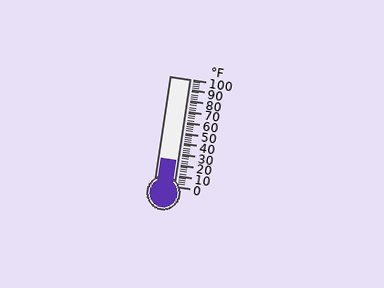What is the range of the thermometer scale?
The thermometer scale ranges from 0°F to 100°F.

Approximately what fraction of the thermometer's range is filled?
The thermometer is filled to approximately 25% of its range.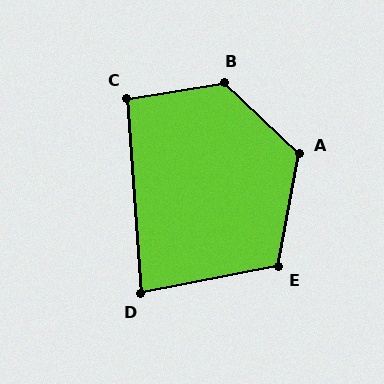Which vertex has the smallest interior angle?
D, at approximately 83 degrees.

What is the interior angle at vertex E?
Approximately 112 degrees (obtuse).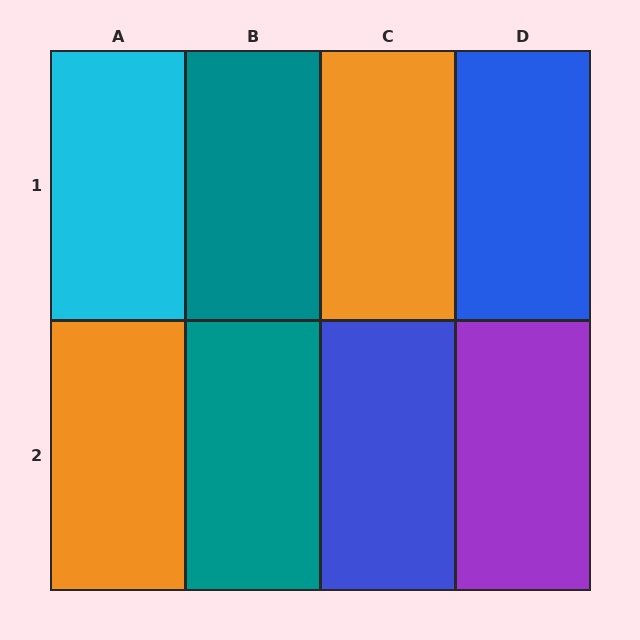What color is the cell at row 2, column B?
Teal.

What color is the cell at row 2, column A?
Orange.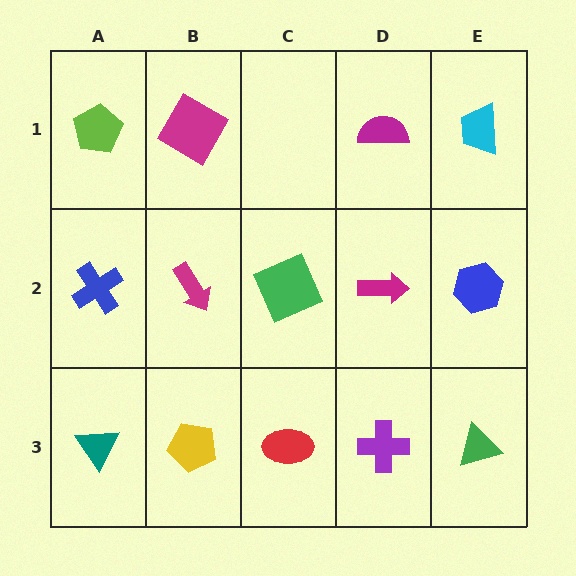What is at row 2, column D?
A magenta arrow.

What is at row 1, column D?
A magenta semicircle.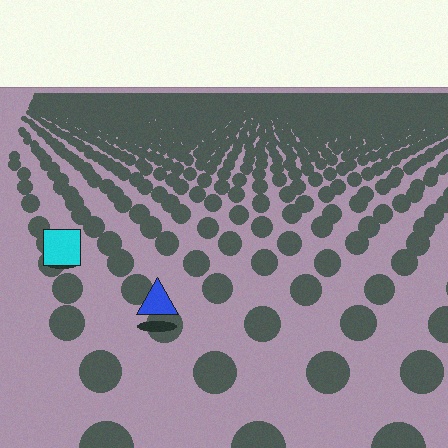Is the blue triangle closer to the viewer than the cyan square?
Yes. The blue triangle is closer — you can tell from the texture gradient: the ground texture is coarser near it.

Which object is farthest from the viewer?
The cyan square is farthest from the viewer. It appears smaller and the ground texture around it is denser.